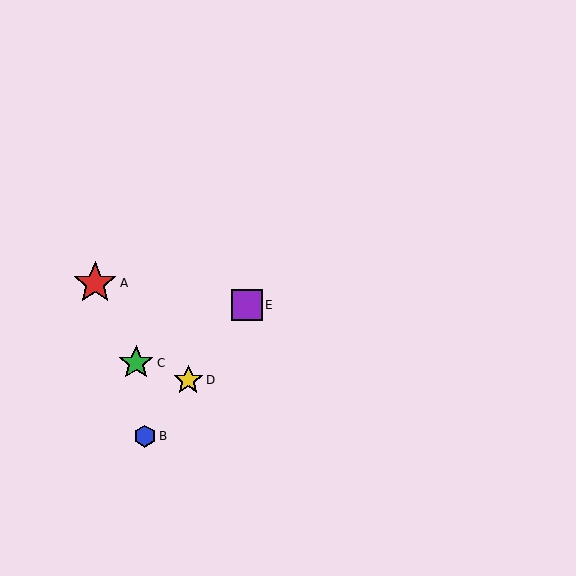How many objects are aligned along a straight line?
3 objects (B, D, E) are aligned along a straight line.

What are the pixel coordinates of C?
Object C is at (136, 363).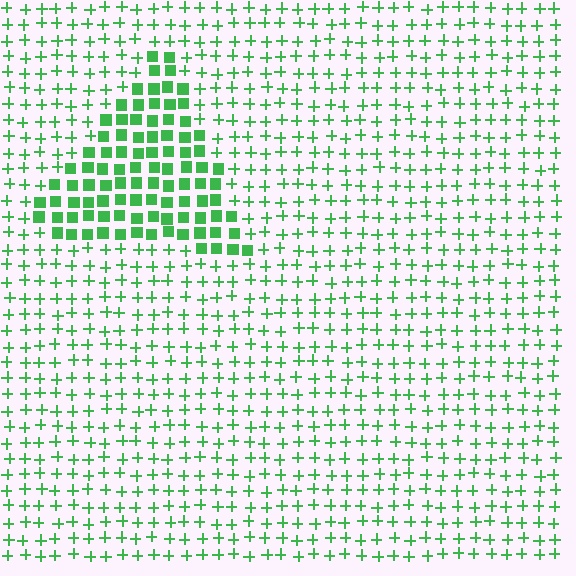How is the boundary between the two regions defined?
The boundary is defined by a change in element shape: squares inside vs. plus signs outside. All elements share the same color and spacing.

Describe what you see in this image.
The image is filled with small green elements arranged in a uniform grid. A triangle-shaped region contains squares, while the surrounding area contains plus signs. The boundary is defined purely by the change in element shape.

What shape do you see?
I see a triangle.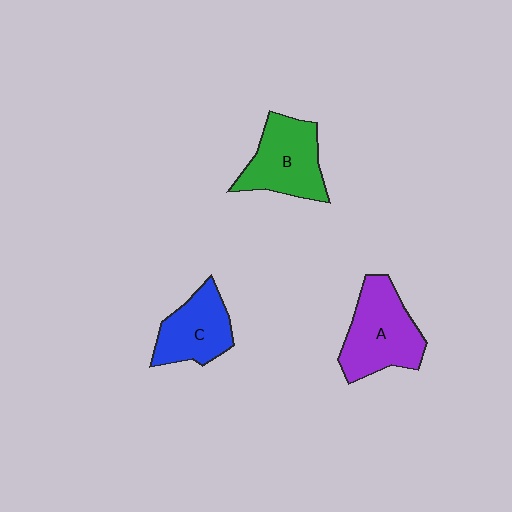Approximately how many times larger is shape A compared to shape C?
Approximately 1.3 times.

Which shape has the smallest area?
Shape C (blue).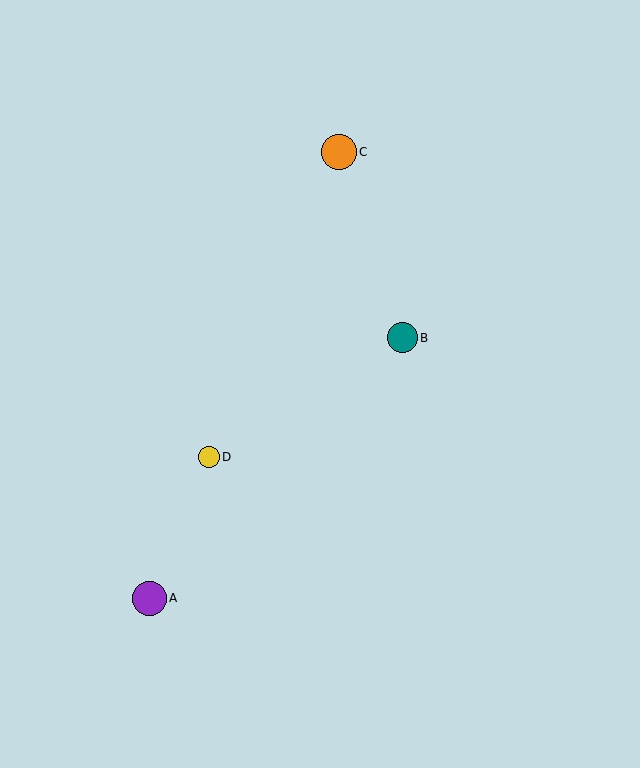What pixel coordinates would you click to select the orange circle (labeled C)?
Click at (339, 152) to select the orange circle C.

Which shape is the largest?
The orange circle (labeled C) is the largest.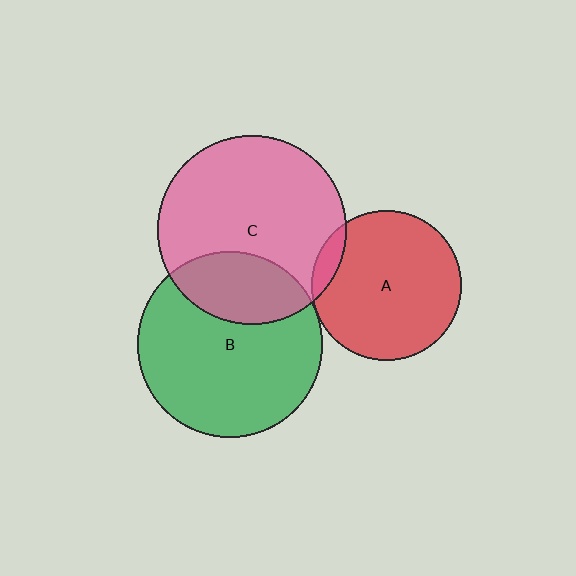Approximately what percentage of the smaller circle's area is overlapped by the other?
Approximately 5%.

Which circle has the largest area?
Circle C (pink).